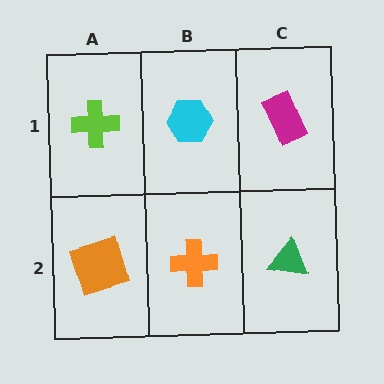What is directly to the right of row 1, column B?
A magenta rectangle.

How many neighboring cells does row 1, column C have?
2.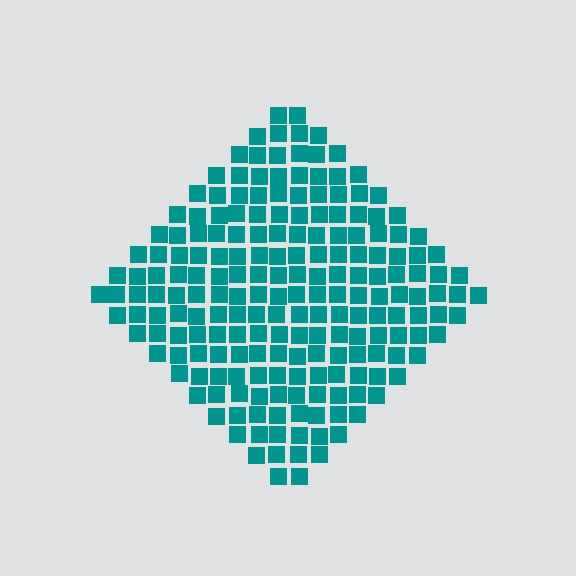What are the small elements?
The small elements are squares.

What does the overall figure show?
The overall figure shows a diamond.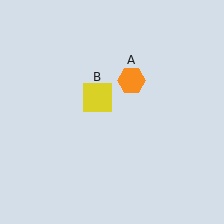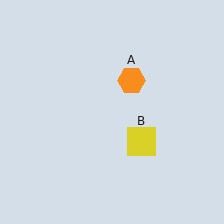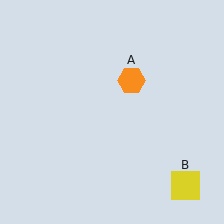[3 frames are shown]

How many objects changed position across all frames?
1 object changed position: yellow square (object B).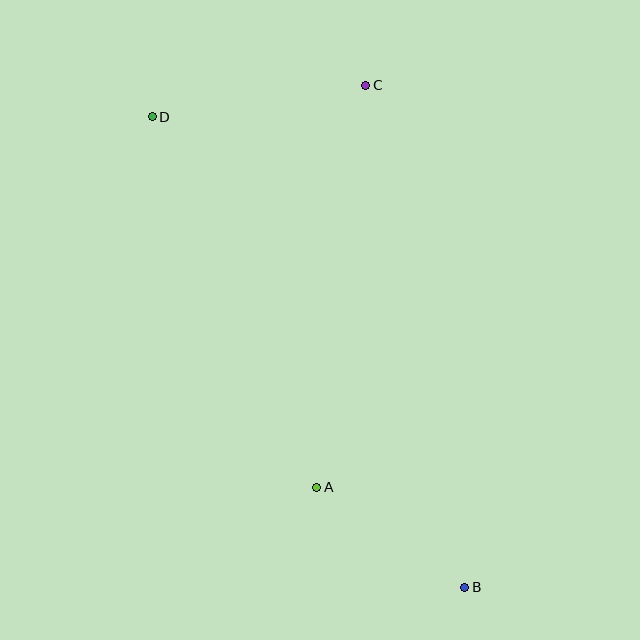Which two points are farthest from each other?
Points B and D are farthest from each other.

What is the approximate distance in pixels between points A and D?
The distance between A and D is approximately 406 pixels.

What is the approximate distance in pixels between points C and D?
The distance between C and D is approximately 216 pixels.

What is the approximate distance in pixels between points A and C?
The distance between A and C is approximately 405 pixels.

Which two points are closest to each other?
Points A and B are closest to each other.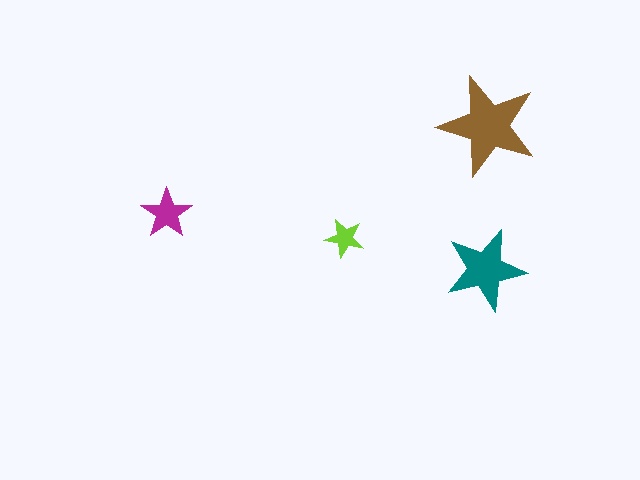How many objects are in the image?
There are 4 objects in the image.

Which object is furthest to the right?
The brown star is rightmost.